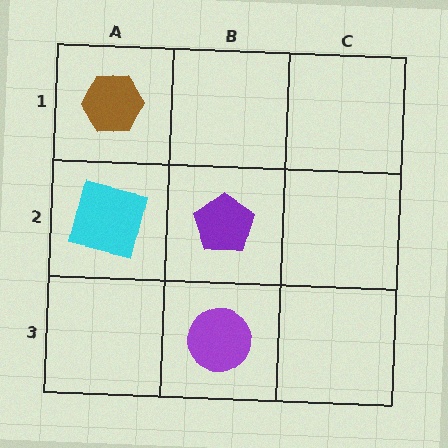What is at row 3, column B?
A purple circle.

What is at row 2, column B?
A purple pentagon.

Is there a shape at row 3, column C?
No, that cell is empty.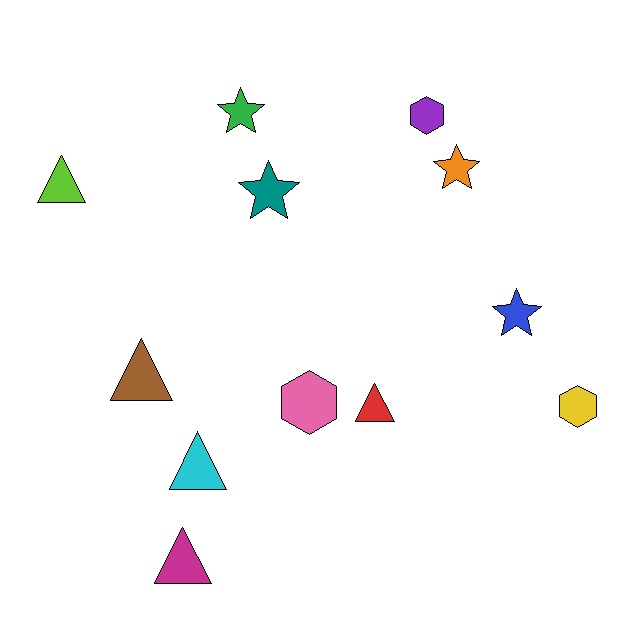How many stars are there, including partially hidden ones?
There are 4 stars.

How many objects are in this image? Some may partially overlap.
There are 12 objects.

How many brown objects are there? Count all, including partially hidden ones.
There is 1 brown object.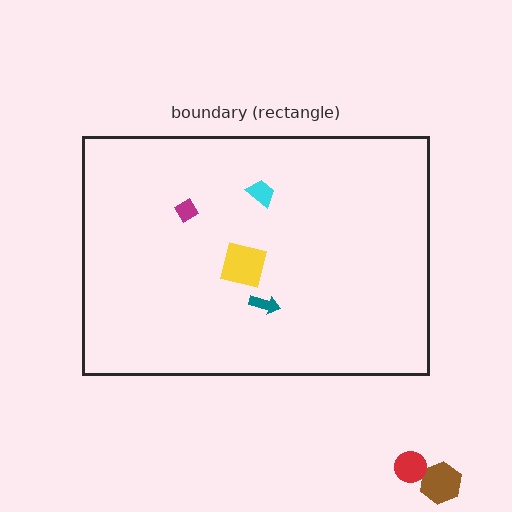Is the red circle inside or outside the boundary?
Outside.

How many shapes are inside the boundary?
4 inside, 2 outside.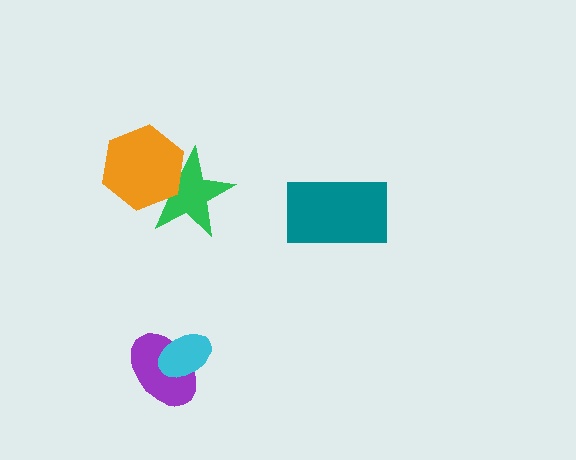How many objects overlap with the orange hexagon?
1 object overlaps with the orange hexagon.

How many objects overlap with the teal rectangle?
0 objects overlap with the teal rectangle.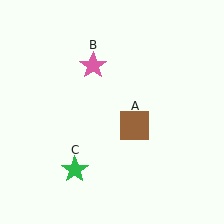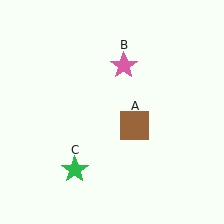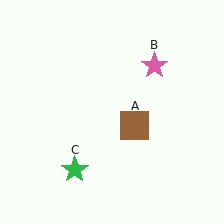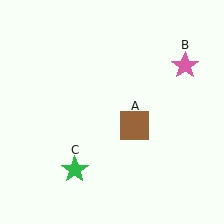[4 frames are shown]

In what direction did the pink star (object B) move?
The pink star (object B) moved right.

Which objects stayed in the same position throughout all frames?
Brown square (object A) and green star (object C) remained stationary.